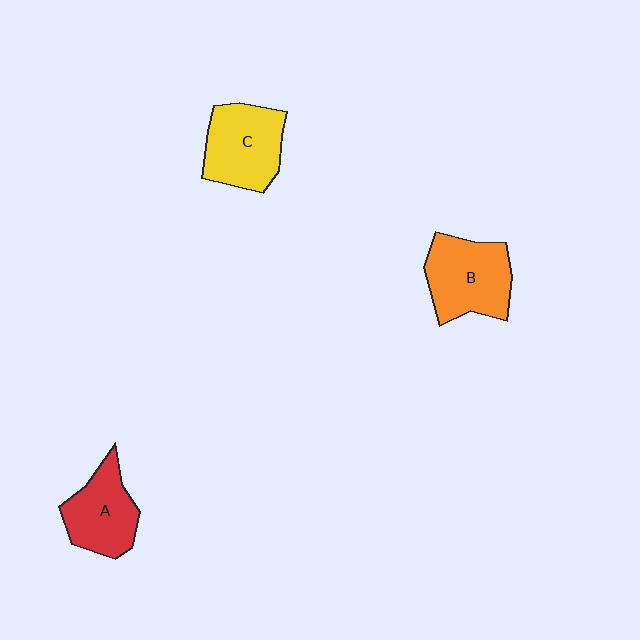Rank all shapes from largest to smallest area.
From largest to smallest: B (orange), C (yellow), A (red).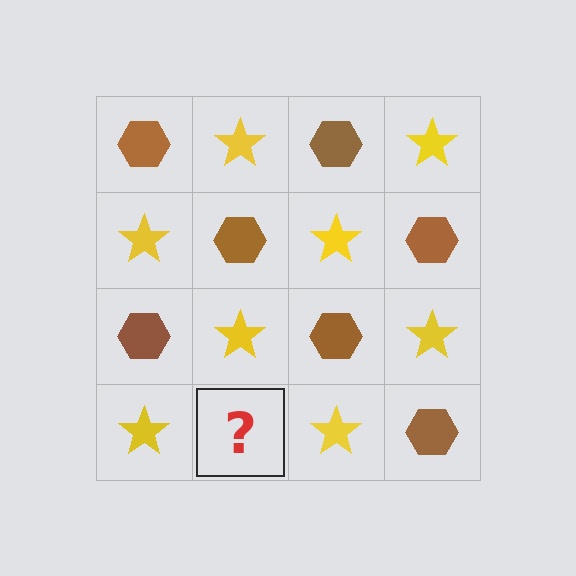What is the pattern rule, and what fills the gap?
The rule is that it alternates brown hexagon and yellow star in a checkerboard pattern. The gap should be filled with a brown hexagon.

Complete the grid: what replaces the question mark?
The question mark should be replaced with a brown hexagon.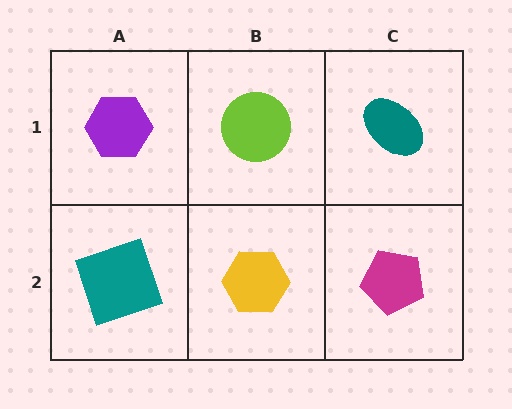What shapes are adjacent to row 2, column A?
A purple hexagon (row 1, column A), a yellow hexagon (row 2, column B).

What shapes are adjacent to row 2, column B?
A lime circle (row 1, column B), a teal square (row 2, column A), a magenta pentagon (row 2, column C).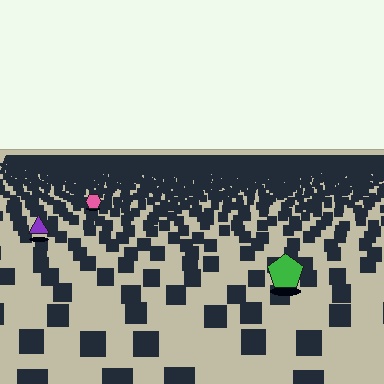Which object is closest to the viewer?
The green pentagon is closest. The texture marks near it are larger and more spread out.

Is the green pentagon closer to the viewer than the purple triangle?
Yes. The green pentagon is closer — you can tell from the texture gradient: the ground texture is coarser near it.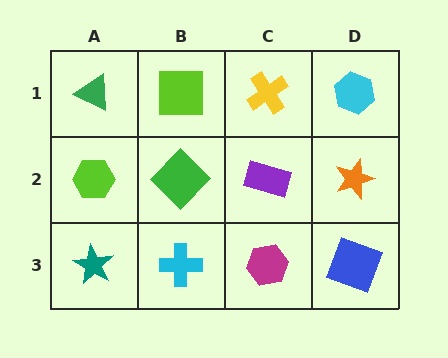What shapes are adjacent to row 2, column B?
A lime square (row 1, column B), a cyan cross (row 3, column B), a lime hexagon (row 2, column A), a purple rectangle (row 2, column C).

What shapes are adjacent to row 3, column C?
A purple rectangle (row 2, column C), a cyan cross (row 3, column B), a blue square (row 3, column D).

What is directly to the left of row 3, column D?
A magenta hexagon.